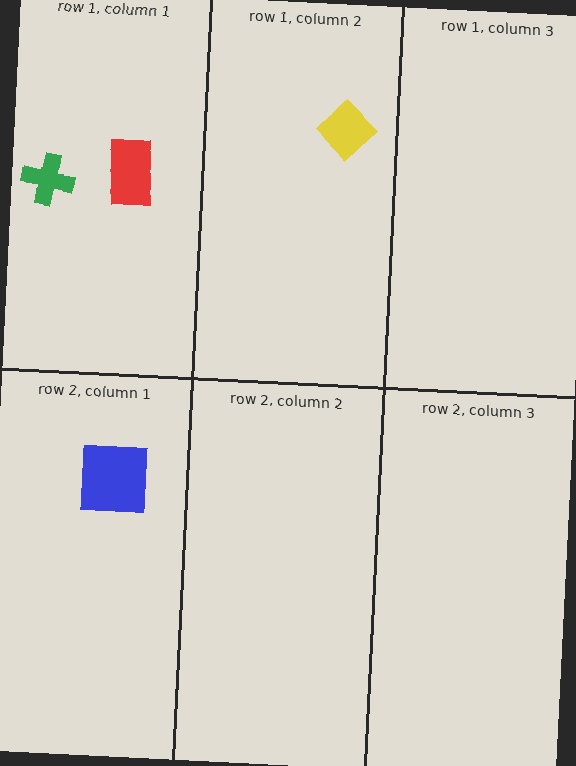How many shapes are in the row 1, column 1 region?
2.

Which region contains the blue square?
The row 2, column 1 region.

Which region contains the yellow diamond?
The row 1, column 2 region.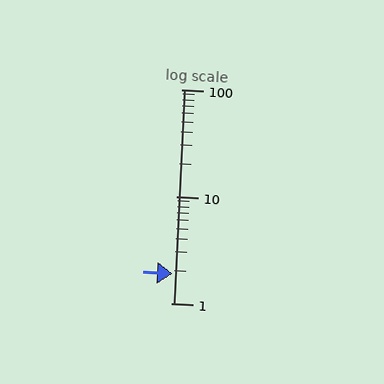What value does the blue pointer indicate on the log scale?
The pointer indicates approximately 1.9.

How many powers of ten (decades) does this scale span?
The scale spans 2 decades, from 1 to 100.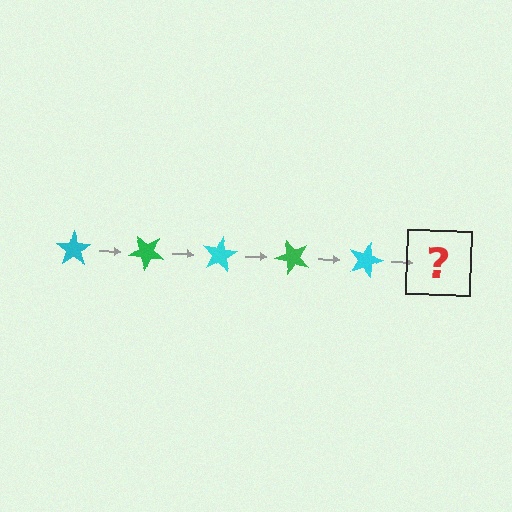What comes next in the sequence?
The next element should be a green star, rotated 200 degrees from the start.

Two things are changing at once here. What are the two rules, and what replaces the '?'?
The two rules are that it rotates 40 degrees each step and the color cycles through cyan and green. The '?' should be a green star, rotated 200 degrees from the start.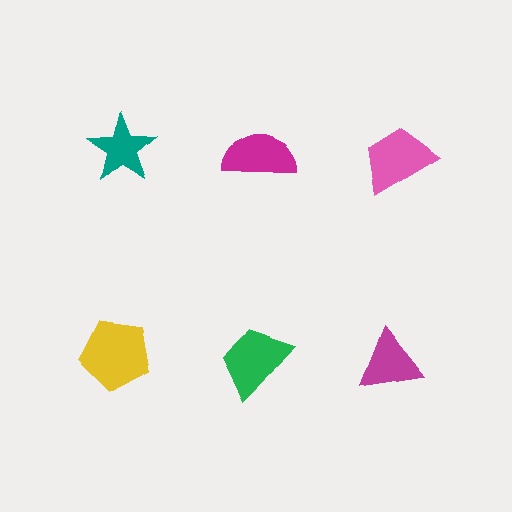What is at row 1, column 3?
A pink trapezoid.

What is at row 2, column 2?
A green trapezoid.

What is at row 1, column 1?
A teal star.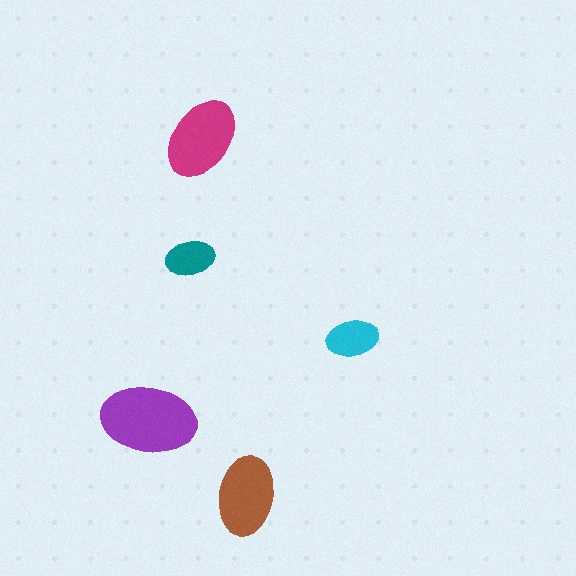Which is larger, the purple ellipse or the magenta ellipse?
The purple one.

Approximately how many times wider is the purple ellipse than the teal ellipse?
About 2 times wider.